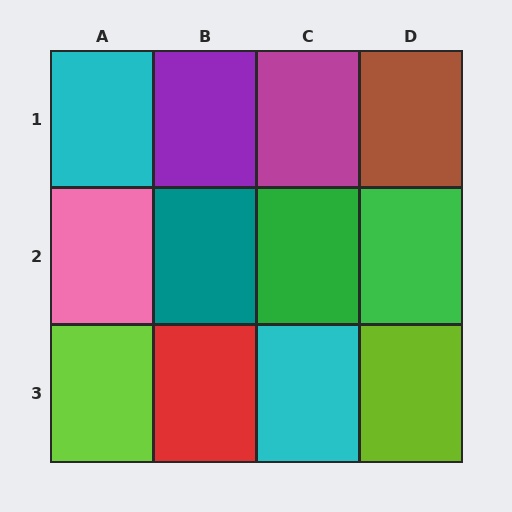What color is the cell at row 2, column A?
Pink.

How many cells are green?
2 cells are green.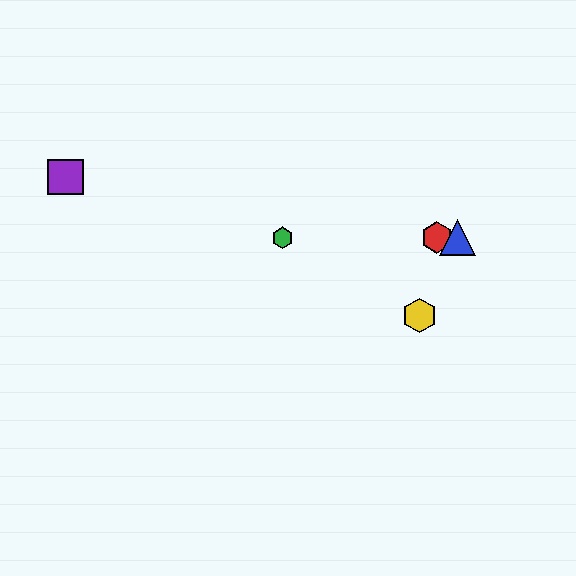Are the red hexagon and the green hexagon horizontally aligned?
Yes, both are at y≈238.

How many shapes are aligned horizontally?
3 shapes (the red hexagon, the blue triangle, the green hexagon) are aligned horizontally.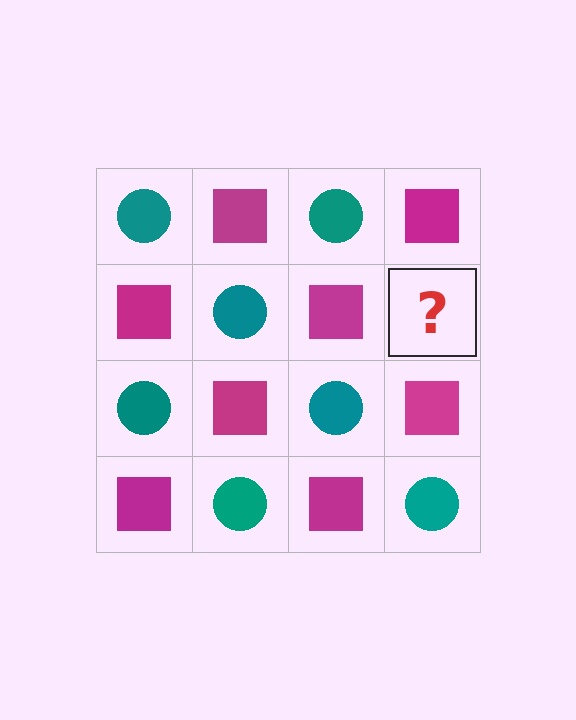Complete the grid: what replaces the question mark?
The question mark should be replaced with a teal circle.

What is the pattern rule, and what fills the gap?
The rule is that it alternates teal circle and magenta square in a checkerboard pattern. The gap should be filled with a teal circle.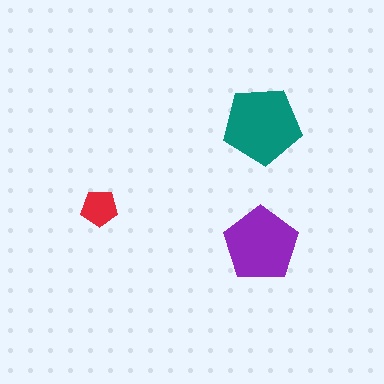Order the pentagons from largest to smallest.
the teal one, the purple one, the red one.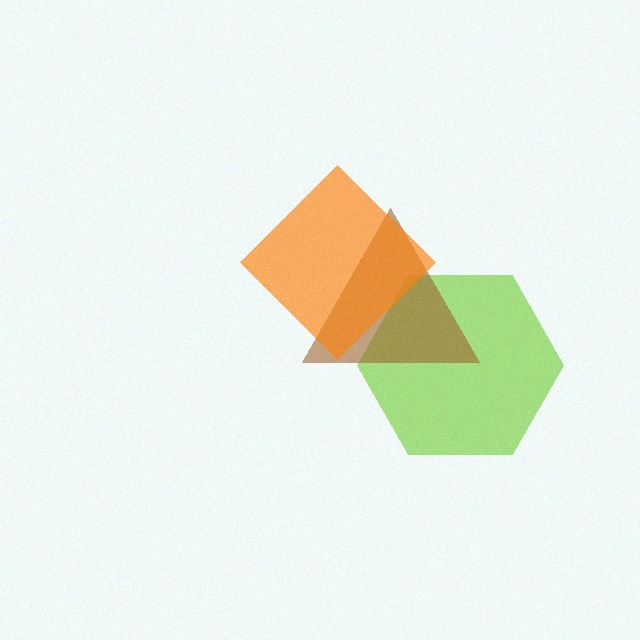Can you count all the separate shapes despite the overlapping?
Yes, there are 3 separate shapes.